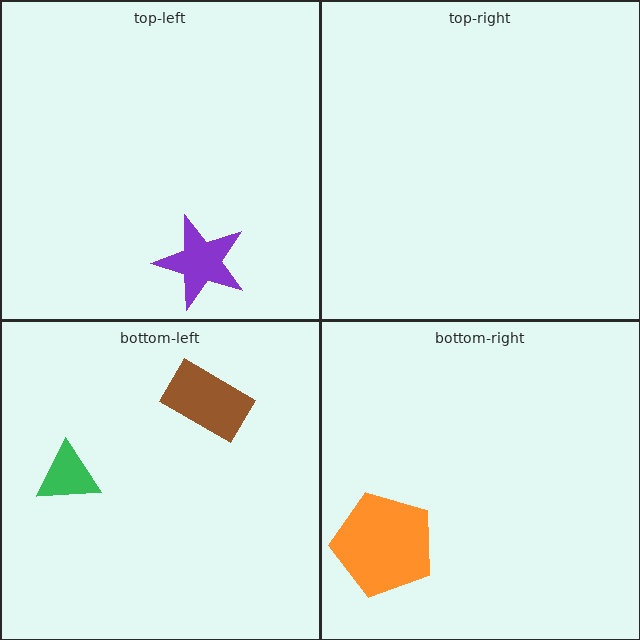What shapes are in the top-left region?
The purple star.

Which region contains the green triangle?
The bottom-left region.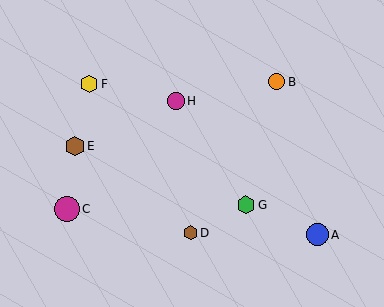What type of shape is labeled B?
Shape B is an orange circle.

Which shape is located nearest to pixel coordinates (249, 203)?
The green hexagon (labeled G) at (246, 205) is nearest to that location.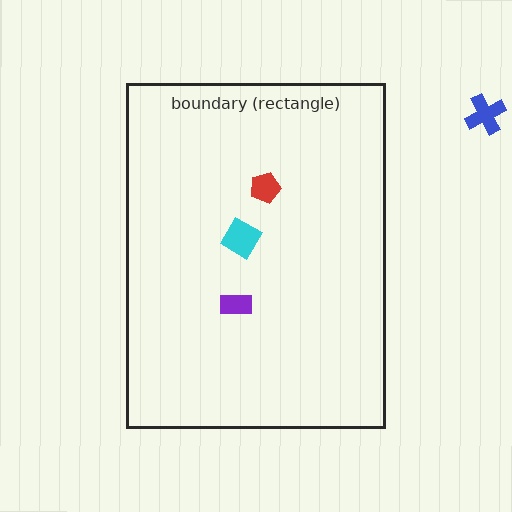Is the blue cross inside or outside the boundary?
Outside.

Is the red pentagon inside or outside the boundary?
Inside.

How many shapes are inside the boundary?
3 inside, 1 outside.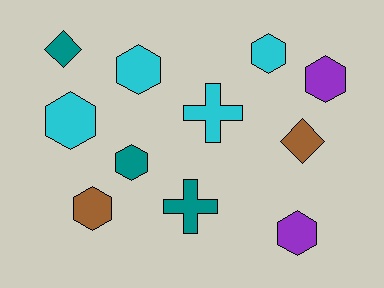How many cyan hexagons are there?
There are 3 cyan hexagons.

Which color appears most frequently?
Cyan, with 4 objects.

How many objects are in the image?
There are 11 objects.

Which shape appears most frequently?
Hexagon, with 7 objects.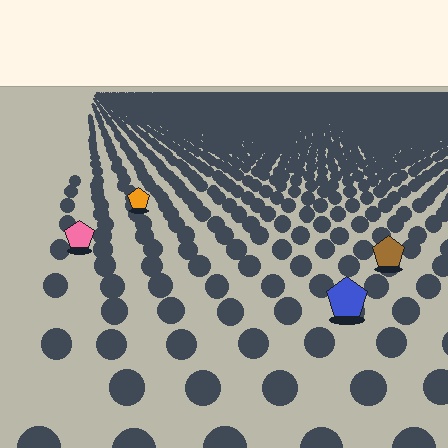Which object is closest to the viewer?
The blue pentagon is closest. The texture marks near it are larger and more spread out.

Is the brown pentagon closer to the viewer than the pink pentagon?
Yes. The brown pentagon is closer — you can tell from the texture gradient: the ground texture is coarser near it.